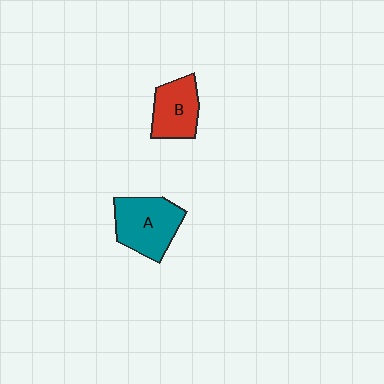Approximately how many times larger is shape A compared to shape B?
Approximately 1.3 times.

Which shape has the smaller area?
Shape B (red).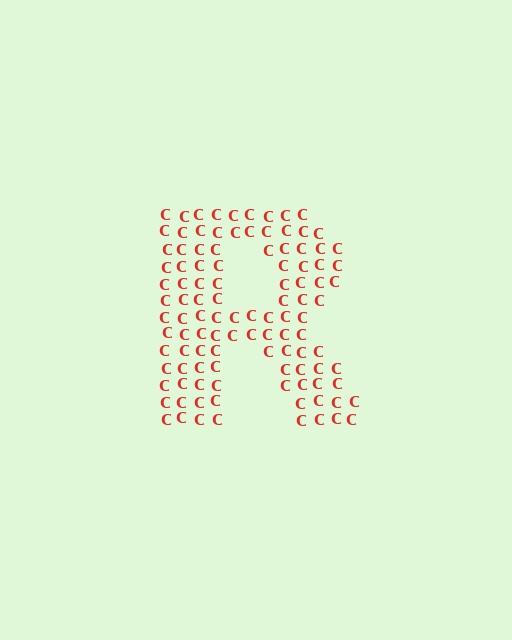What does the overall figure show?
The overall figure shows the letter R.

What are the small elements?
The small elements are letter C's.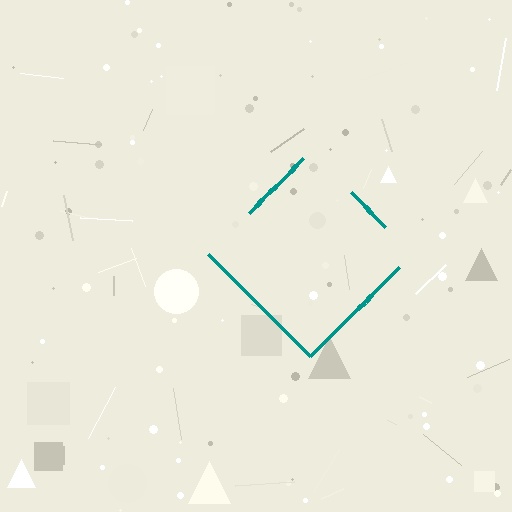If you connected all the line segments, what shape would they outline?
They would outline a diamond.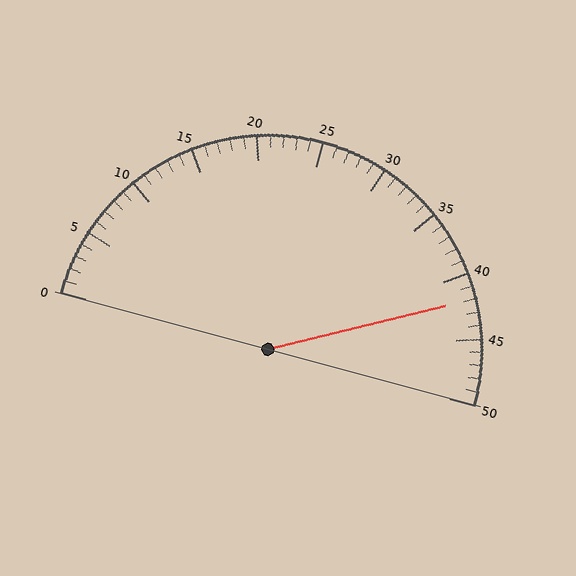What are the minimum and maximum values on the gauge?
The gauge ranges from 0 to 50.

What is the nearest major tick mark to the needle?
The nearest major tick mark is 40.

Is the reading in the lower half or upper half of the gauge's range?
The reading is in the upper half of the range (0 to 50).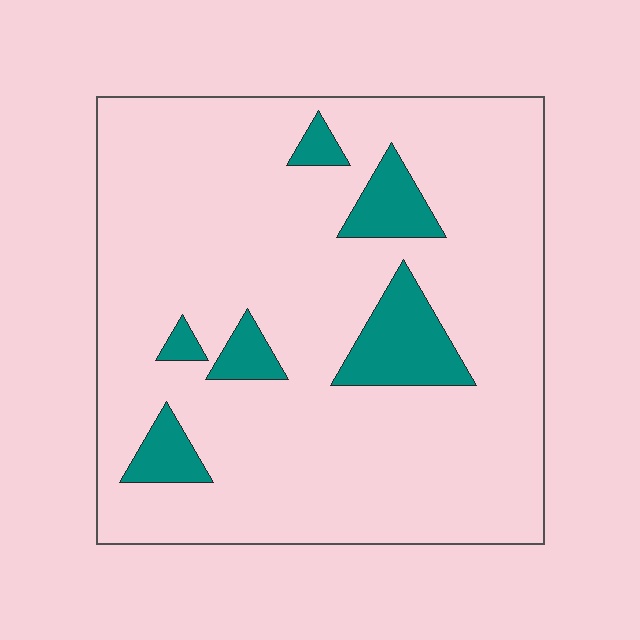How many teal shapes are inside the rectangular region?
6.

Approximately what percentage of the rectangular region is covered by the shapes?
Approximately 10%.